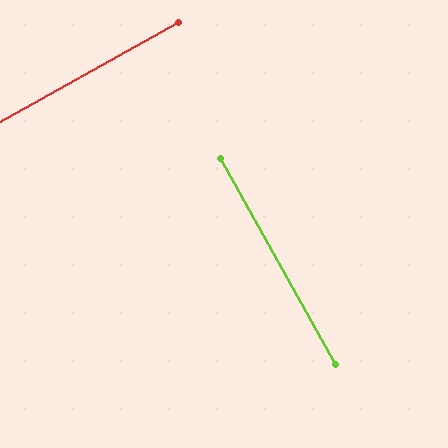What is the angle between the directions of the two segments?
Approximately 90 degrees.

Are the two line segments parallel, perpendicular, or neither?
Perpendicular — they meet at approximately 90°.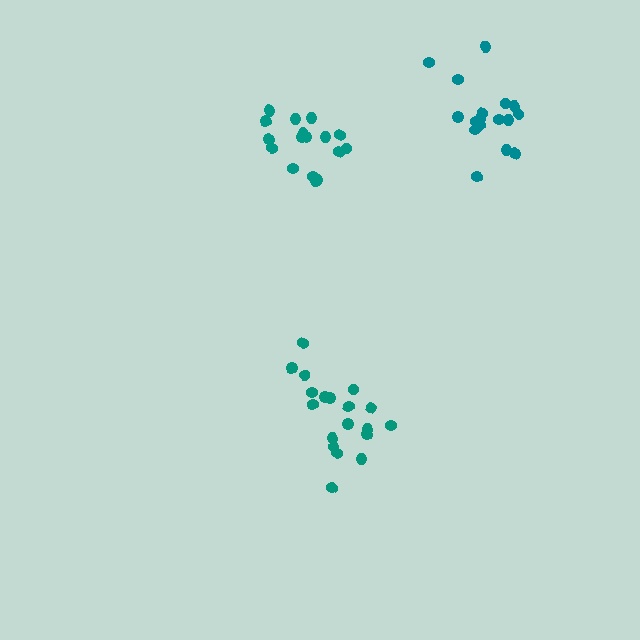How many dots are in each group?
Group 1: 19 dots, Group 2: 17 dots, Group 3: 17 dots (53 total).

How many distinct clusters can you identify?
There are 3 distinct clusters.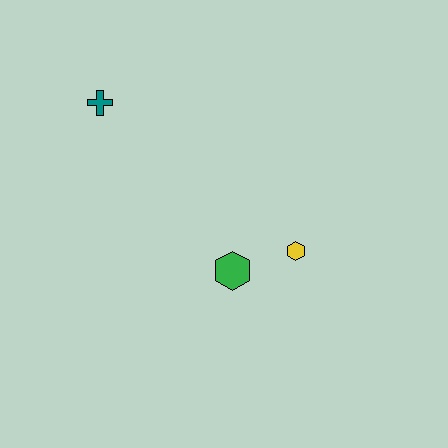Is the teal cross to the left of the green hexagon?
Yes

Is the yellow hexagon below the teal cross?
Yes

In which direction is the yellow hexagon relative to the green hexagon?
The yellow hexagon is to the right of the green hexagon.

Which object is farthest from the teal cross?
The yellow hexagon is farthest from the teal cross.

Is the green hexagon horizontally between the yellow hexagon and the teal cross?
Yes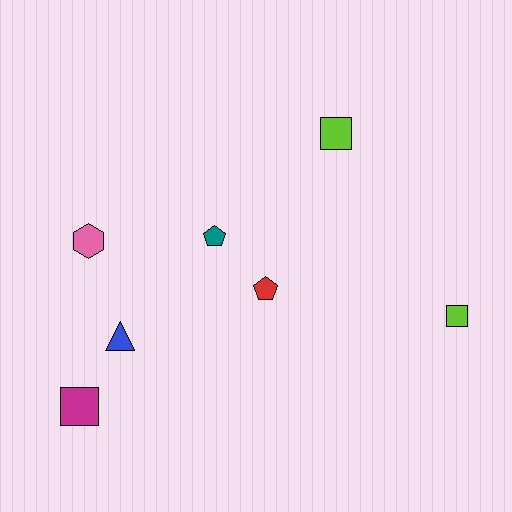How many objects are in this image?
There are 7 objects.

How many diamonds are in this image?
There are no diamonds.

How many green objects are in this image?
There are no green objects.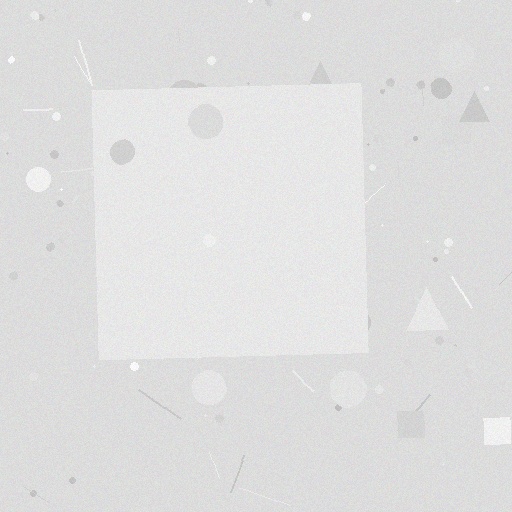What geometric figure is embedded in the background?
A square is embedded in the background.